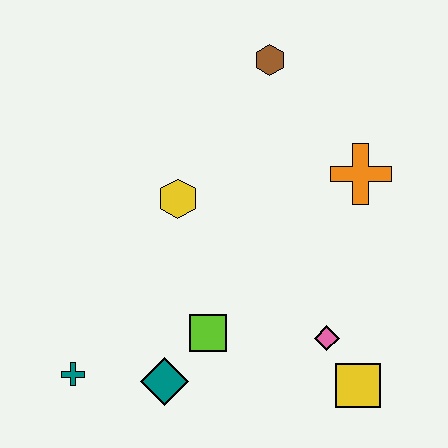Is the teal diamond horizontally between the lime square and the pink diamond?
No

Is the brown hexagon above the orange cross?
Yes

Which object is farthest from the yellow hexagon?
The yellow square is farthest from the yellow hexagon.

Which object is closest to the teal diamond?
The lime square is closest to the teal diamond.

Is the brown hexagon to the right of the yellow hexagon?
Yes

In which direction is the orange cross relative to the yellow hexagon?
The orange cross is to the right of the yellow hexagon.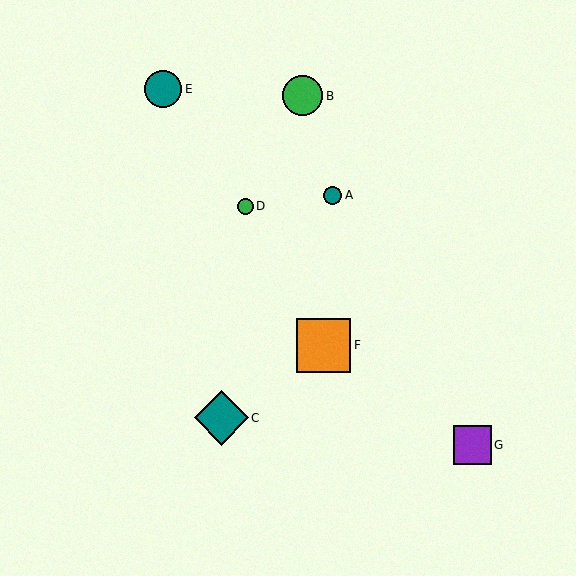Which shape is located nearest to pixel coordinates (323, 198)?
The teal circle (labeled A) at (332, 195) is nearest to that location.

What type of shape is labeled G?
Shape G is a purple square.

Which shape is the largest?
The orange square (labeled F) is the largest.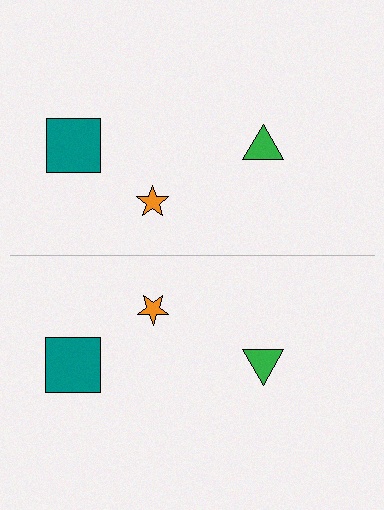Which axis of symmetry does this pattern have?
The pattern has a horizontal axis of symmetry running through the center of the image.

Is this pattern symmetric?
Yes, this pattern has bilateral (reflection) symmetry.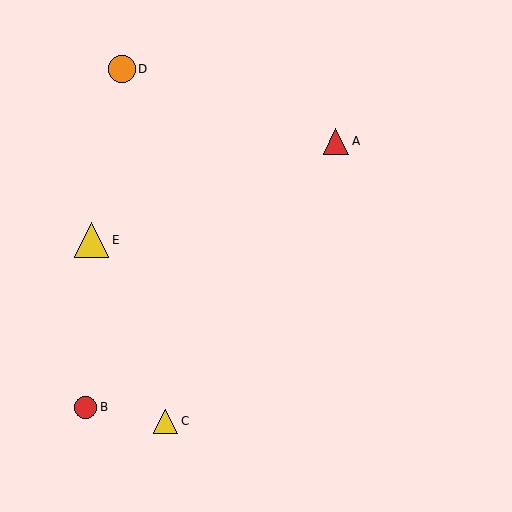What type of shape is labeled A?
Shape A is a red triangle.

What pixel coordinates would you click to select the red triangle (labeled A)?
Click at (336, 141) to select the red triangle A.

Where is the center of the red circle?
The center of the red circle is at (86, 407).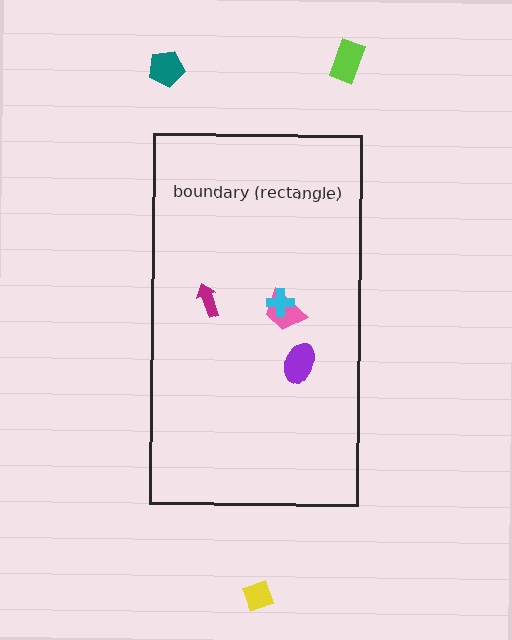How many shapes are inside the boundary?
4 inside, 3 outside.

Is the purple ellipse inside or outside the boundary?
Inside.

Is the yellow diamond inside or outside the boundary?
Outside.